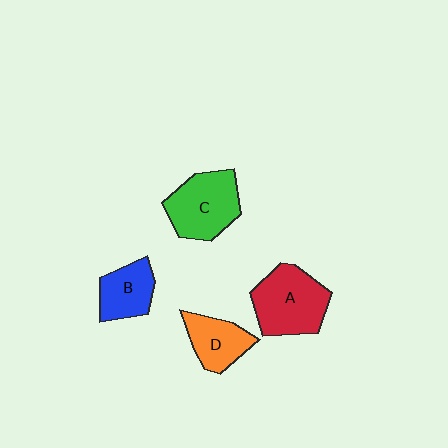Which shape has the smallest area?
Shape B (blue).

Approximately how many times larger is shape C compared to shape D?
Approximately 1.5 times.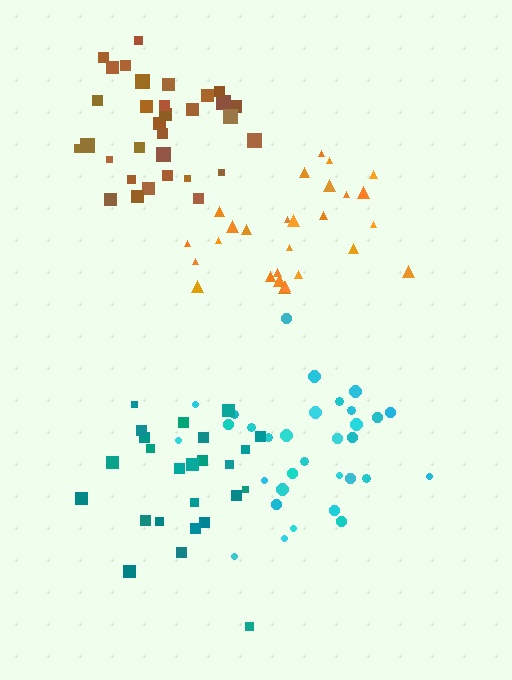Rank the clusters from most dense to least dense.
brown, cyan, teal, orange.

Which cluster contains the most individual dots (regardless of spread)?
Brown (32).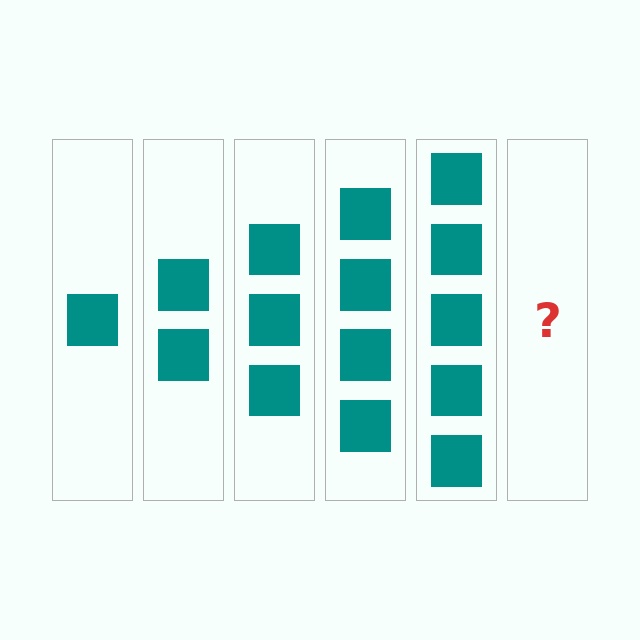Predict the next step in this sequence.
The next step is 6 squares.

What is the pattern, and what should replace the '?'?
The pattern is that each step adds one more square. The '?' should be 6 squares.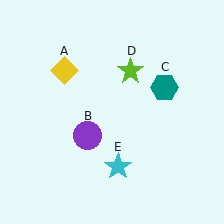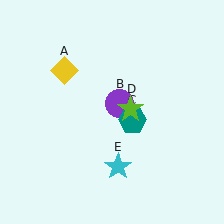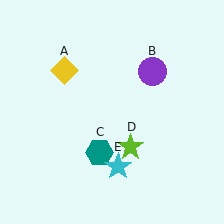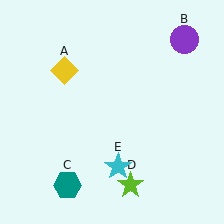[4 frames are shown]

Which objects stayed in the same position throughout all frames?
Yellow diamond (object A) and cyan star (object E) remained stationary.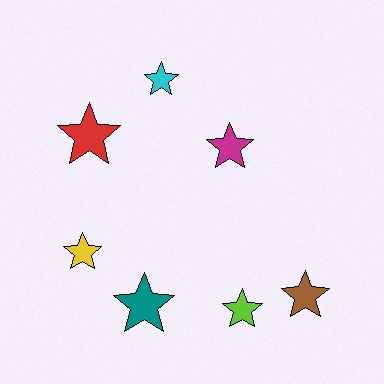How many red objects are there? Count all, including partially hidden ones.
There is 1 red object.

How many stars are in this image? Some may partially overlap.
There are 7 stars.